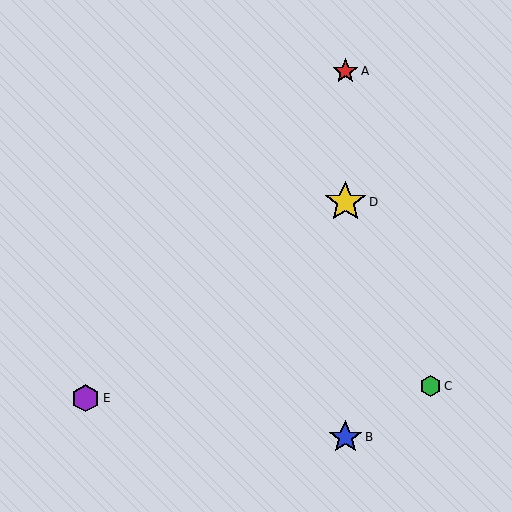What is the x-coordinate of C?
Object C is at x≈431.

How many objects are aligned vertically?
3 objects (A, B, D) are aligned vertically.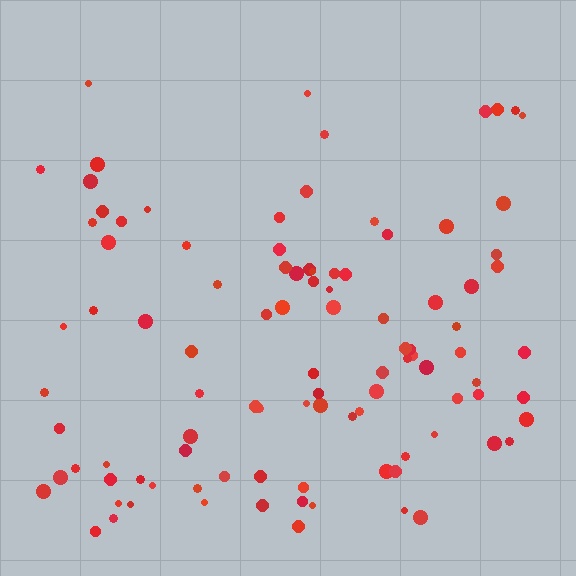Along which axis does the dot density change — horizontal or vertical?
Vertical.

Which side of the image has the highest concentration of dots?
The bottom.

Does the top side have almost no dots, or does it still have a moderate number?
Still a moderate number, just noticeably fewer than the bottom.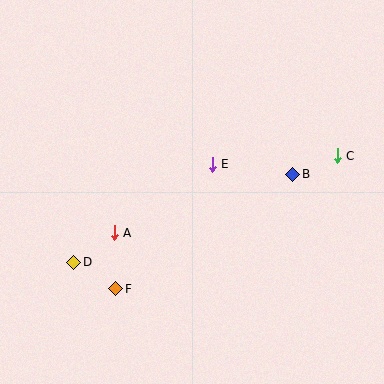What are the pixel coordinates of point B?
Point B is at (293, 174).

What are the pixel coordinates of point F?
Point F is at (116, 289).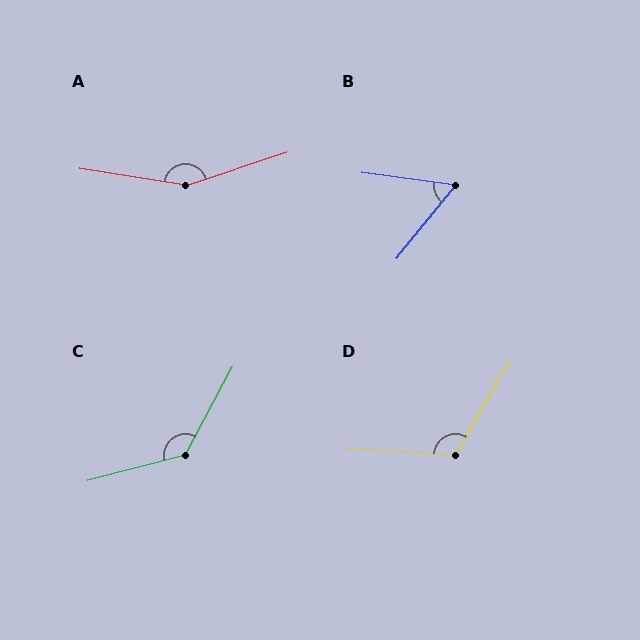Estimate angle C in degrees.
Approximately 133 degrees.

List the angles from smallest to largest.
B (58°), D (117°), C (133°), A (153°).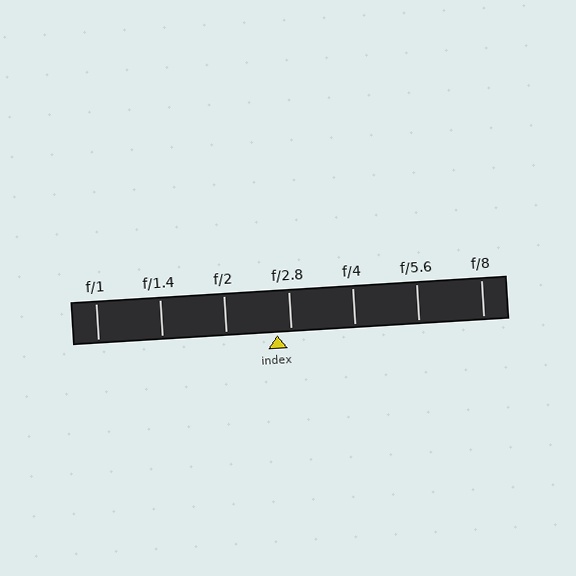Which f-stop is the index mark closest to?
The index mark is closest to f/2.8.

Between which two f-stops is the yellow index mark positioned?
The index mark is between f/2 and f/2.8.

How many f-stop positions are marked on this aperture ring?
There are 7 f-stop positions marked.